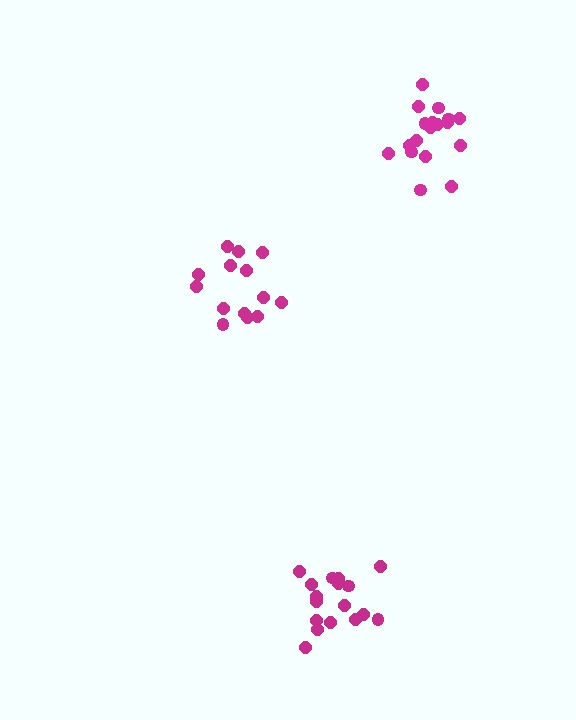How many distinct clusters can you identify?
There are 3 distinct clusters.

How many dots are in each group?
Group 1: 14 dots, Group 2: 17 dots, Group 3: 18 dots (49 total).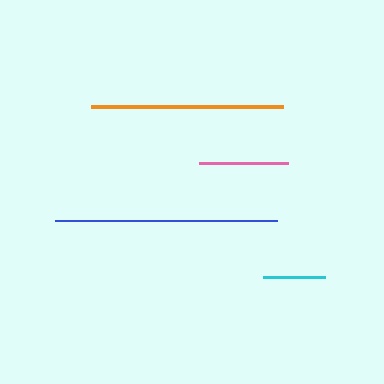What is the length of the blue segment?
The blue segment is approximately 222 pixels long.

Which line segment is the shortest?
The cyan line is the shortest at approximately 62 pixels.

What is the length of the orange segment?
The orange segment is approximately 191 pixels long.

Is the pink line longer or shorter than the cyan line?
The pink line is longer than the cyan line.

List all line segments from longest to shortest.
From longest to shortest: blue, orange, pink, cyan.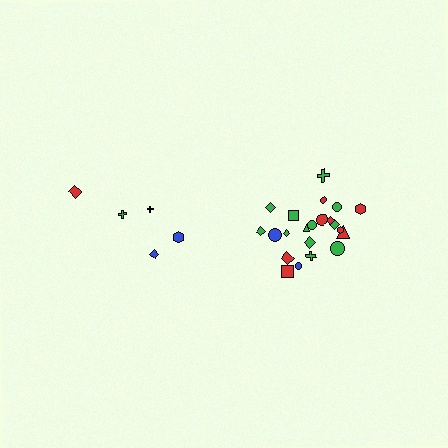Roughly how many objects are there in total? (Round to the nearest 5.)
Roughly 25 objects in total.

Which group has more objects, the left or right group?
The right group.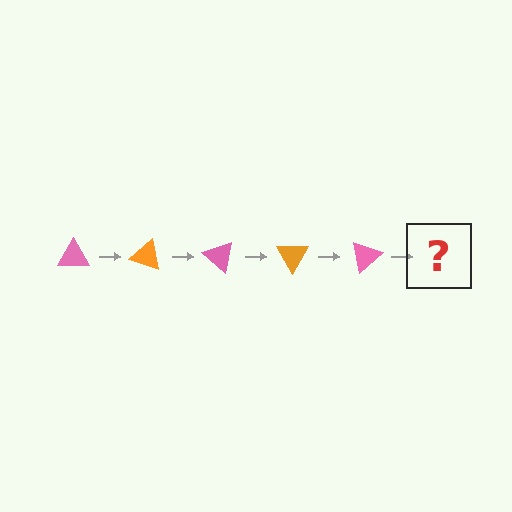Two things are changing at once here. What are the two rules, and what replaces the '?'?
The two rules are that it rotates 20 degrees each step and the color cycles through pink and orange. The '?' should be an orange triangle, rotated 100 degrees from the start.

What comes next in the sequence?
The next element should be an orange triangle, rotated 100 degrees from the start.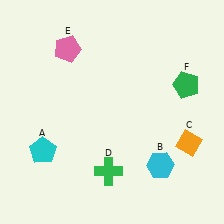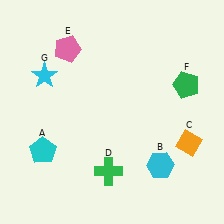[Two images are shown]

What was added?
A cyan star (G) was added in Image 2.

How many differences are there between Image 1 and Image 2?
There is 1 difference between the two images.